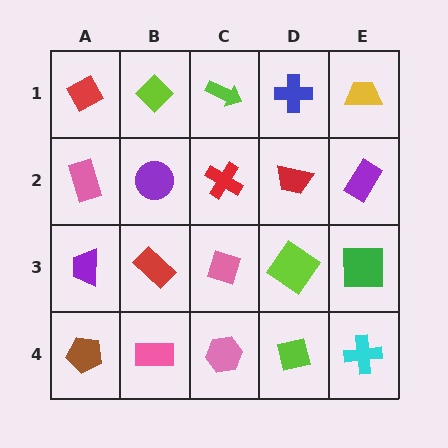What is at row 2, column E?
A purple rectangle.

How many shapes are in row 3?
5 shapes.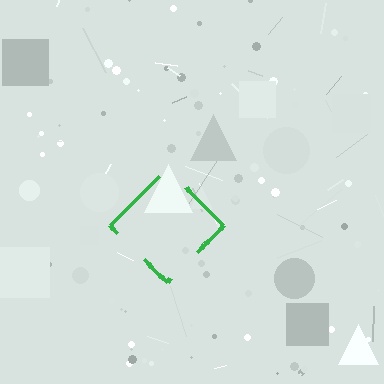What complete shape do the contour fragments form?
The contour fragments form a diamond.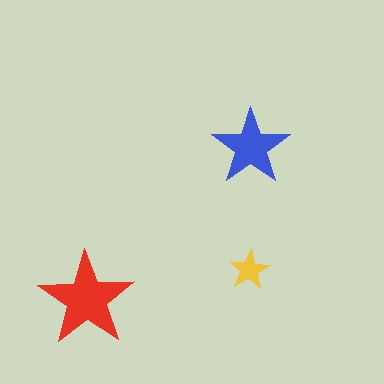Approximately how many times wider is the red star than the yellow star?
About 2.5 times wider.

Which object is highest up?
The blue star is topmost.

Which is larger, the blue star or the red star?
The red one.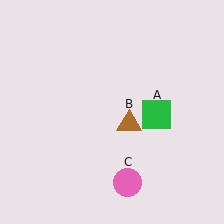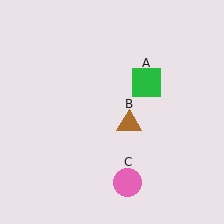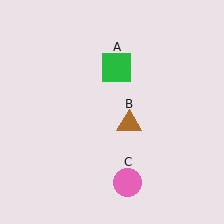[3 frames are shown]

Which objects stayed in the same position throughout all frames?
Brown triangle (object B) and pink circle (object C) remained stationary.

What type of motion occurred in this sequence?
The green square (object A) rotated counterclockwise around the center of the scene.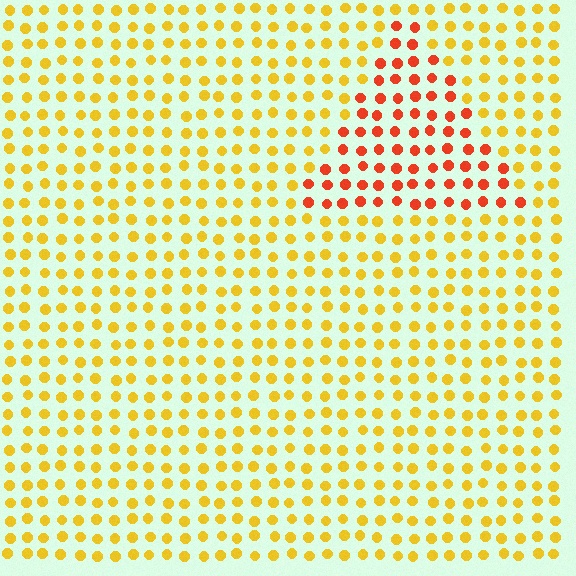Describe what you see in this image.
The image is filled with small yellow elements in a uniform arrangement. A triangle-shaped region is visible where the elements are tinted to a slightly different hue, forming a subtle color boundary.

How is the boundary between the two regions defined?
The boundary is defined purely by a slight shift in hue (about 41 degrees). Spacing, size, and orientation are identical on both sides.